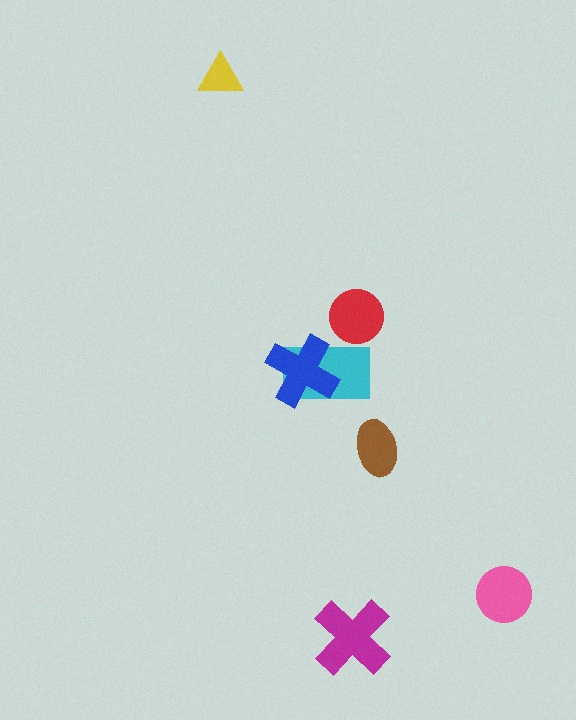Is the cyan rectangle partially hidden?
Yes, it is partially covered by another shape.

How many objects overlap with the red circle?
0 objects overlap with the red circle.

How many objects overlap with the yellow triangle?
0 objects overlap with the yellow triangle.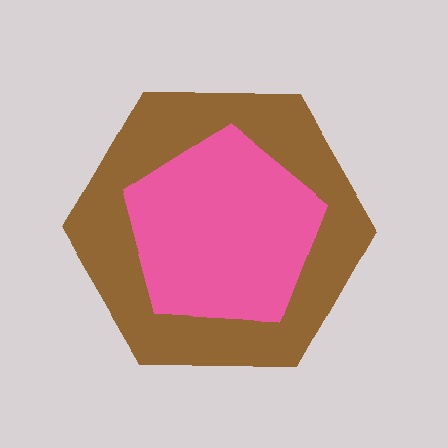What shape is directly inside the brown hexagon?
The pink pentagon.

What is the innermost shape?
The pink pentagon.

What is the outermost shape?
The brown hexagon.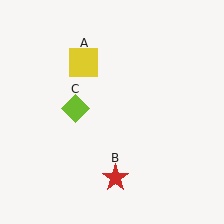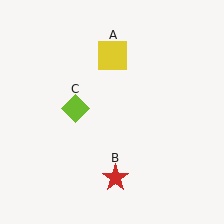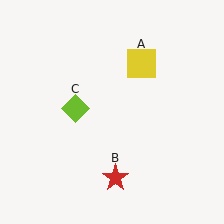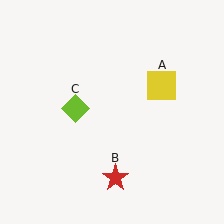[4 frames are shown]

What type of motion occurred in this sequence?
The yellow square (object A) rotated clockwise around the center of the scene.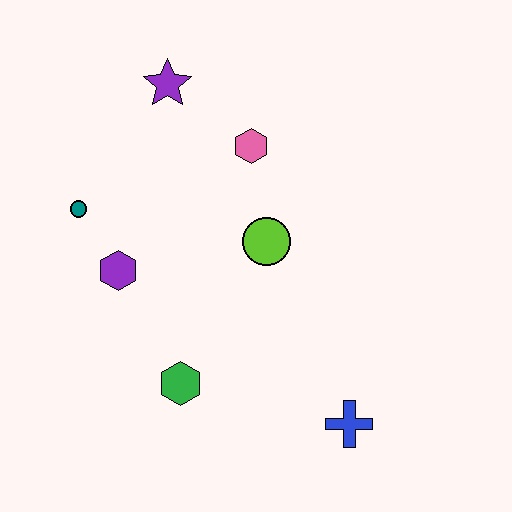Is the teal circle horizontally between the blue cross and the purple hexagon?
No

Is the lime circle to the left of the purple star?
No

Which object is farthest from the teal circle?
The blue cross is farthest from the teal circle.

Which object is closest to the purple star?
The pink hexagon is closest to the purple star.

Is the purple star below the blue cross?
No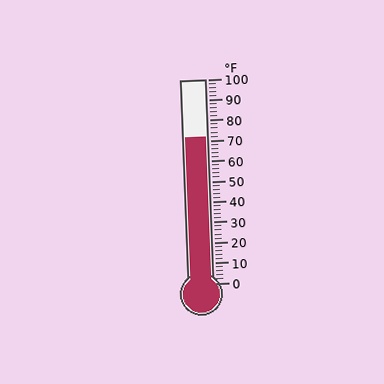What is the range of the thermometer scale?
The thermometer scale ranges from 0°F to 100°F.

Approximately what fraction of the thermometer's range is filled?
The thermometer is filled to approximately 70% of its range.